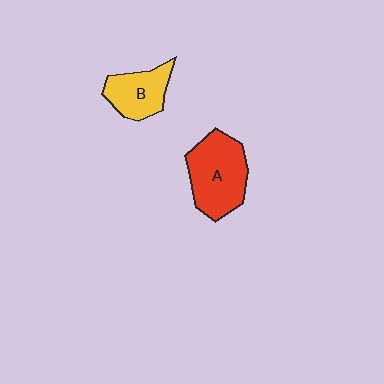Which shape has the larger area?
Shape A (red).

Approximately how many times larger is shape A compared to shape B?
Approximately 1.5 times.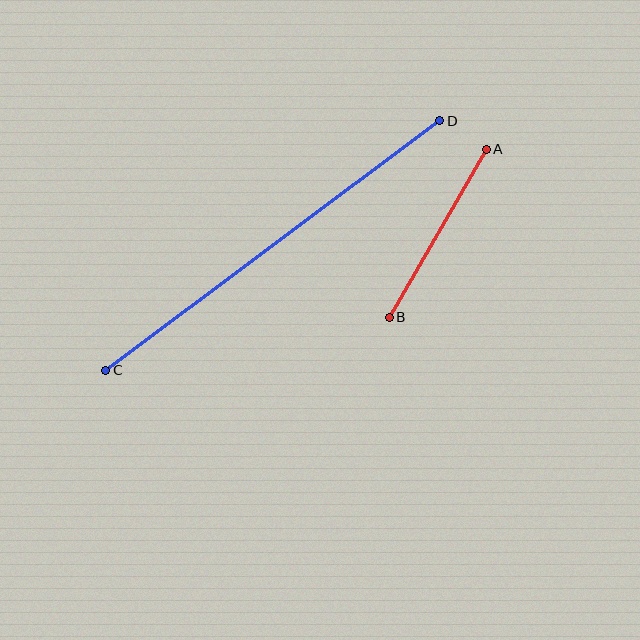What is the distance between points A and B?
The distance is approximately 194 pixels.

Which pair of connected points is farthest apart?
Points C and D are farthest apart.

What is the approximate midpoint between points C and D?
The midpoint is at approximately (273, 246) pixels.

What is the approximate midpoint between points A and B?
The midpoint is at approximately (438, 233) pixels.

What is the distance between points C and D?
The distance is approximately 417 pixels.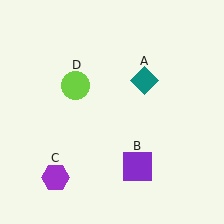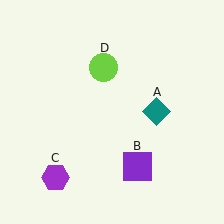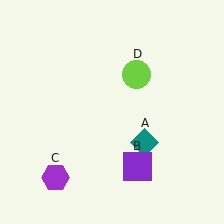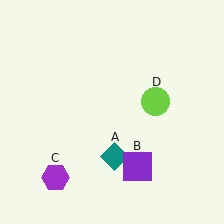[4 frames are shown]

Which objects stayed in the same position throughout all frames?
Purple square (object B) and purple hexagon (object C) remained stationary.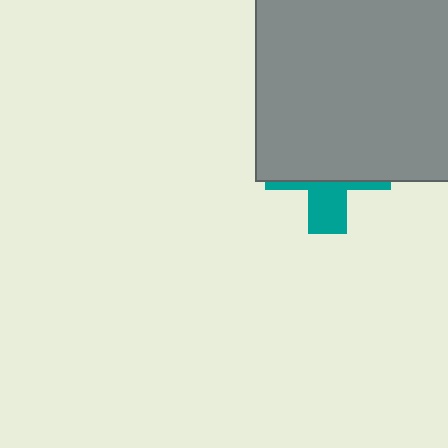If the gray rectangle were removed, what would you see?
You would see the complete teal cross.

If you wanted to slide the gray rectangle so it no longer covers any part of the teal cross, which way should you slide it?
Slide it up — that is the most direct way to separate the two shapes.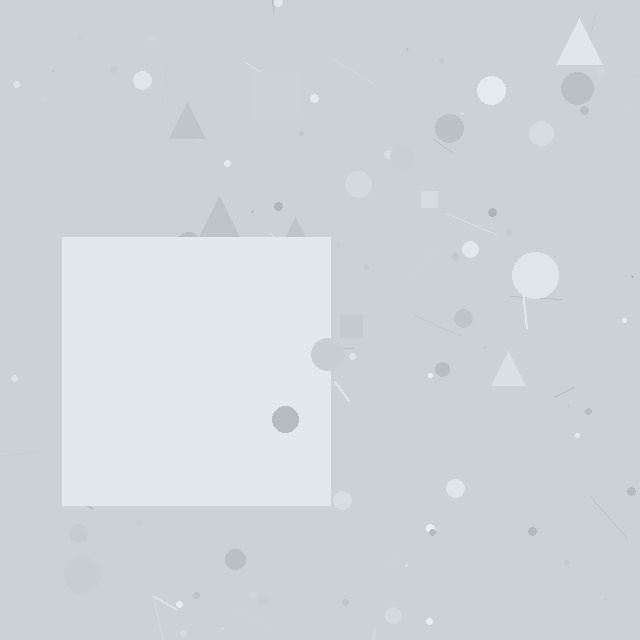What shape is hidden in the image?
A square is hidden in the image.